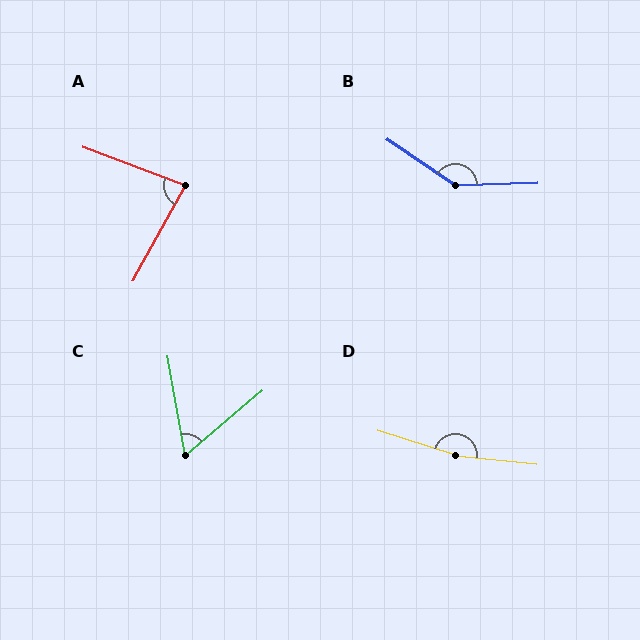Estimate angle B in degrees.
Approximately 144 degrees.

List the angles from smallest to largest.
C (59°), A (81°), B (144°), D (168°).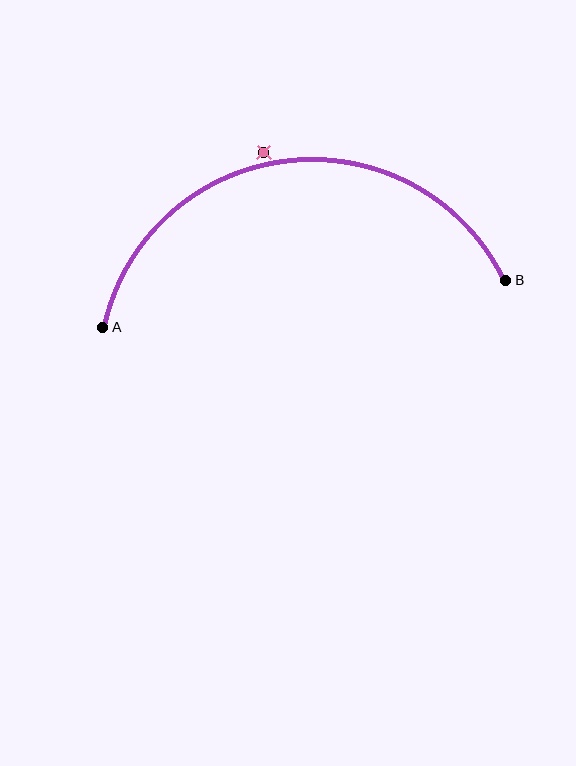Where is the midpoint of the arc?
The arc midpoint is the point on the curve farthest from the straight line joining A and B. It sits above that line.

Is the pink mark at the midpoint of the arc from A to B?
No — the pink mark does not lie on the arc at all. It sits slightly outside the curve.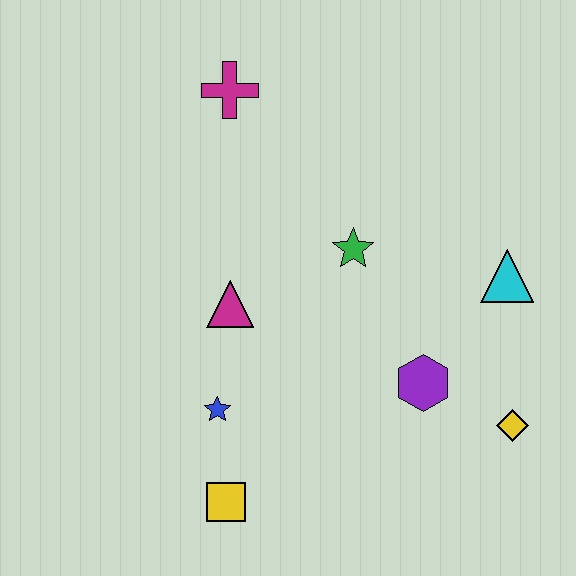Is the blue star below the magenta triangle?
Yes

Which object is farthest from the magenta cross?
The yellow diamond is farthest from the magenta cross.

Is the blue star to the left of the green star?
Yes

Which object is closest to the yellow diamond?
The purple hexagon is closest to the yellow diamond.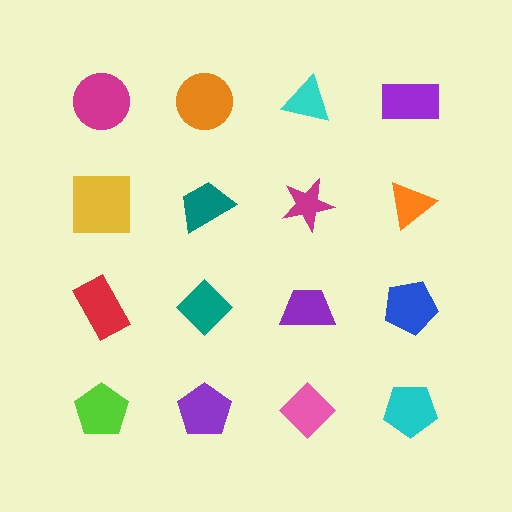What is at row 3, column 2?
A teal diamond.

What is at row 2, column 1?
A yellow square.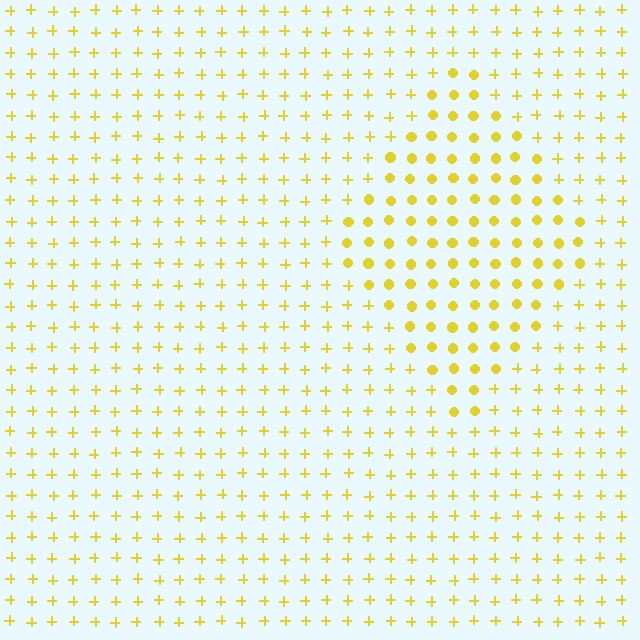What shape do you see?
I see a diamond.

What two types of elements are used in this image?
The image uses circles inside the diamond region and plus signs outside it.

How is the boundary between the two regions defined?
The boundary is defined by a change in element shape: circles inside vs. plus signs outside. All elements share the same color and spacing.